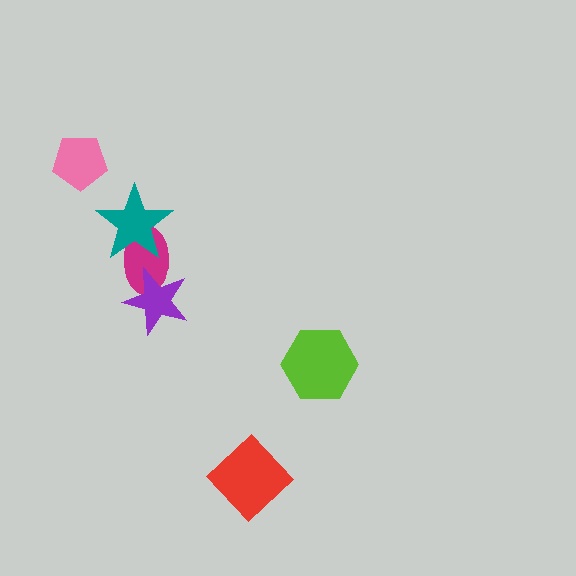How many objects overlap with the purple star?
1 object overlaps with the purple star.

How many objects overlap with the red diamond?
0 objects overlap with the red diamond.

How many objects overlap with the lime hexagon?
0 objects overlap with the lime hexagon.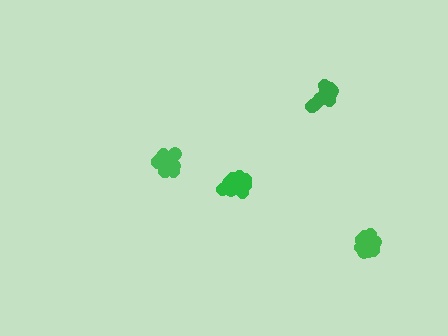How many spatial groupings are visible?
There are 4 spatial groupings.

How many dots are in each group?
Group 1: 11 dots, Group 2: 14 dots, Group 3: 13 dots, Group 4: 16 dots (54 total).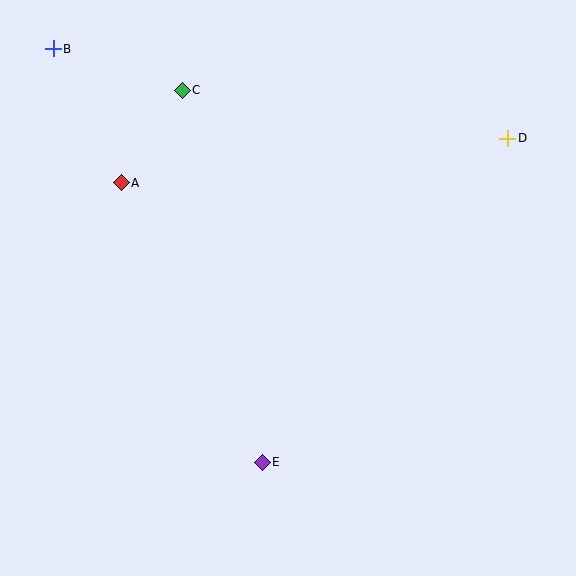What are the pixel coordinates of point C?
Point C is at (182, 90).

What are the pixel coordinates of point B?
Point B is at (53, 49).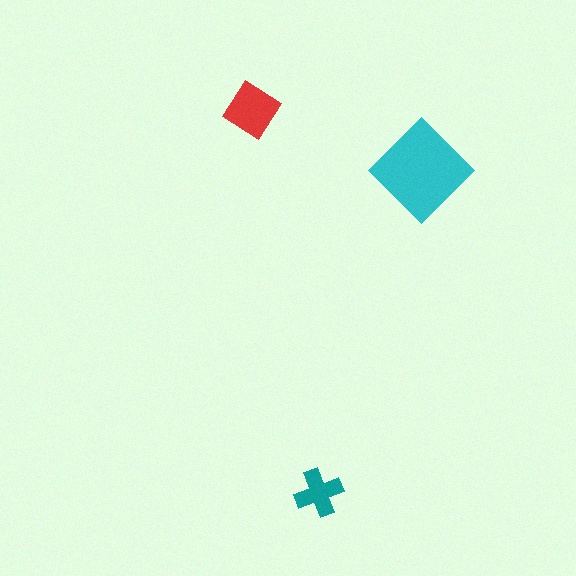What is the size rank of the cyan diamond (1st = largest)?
1st.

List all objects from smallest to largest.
The teal cross, the red diamond, the cyan diamond.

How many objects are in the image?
There are 3 objects in the image.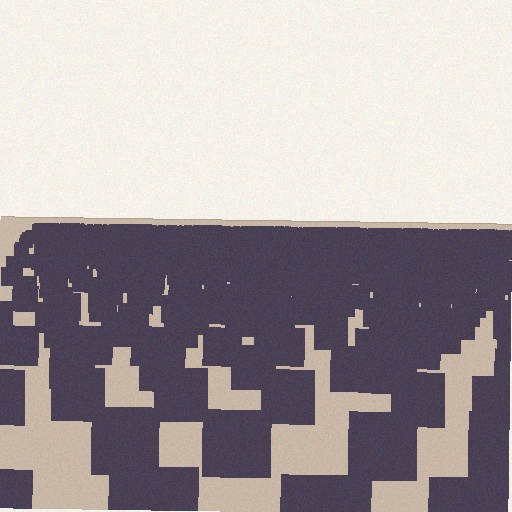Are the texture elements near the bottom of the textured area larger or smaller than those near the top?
Larger. Near the bottom, elements are closer to the viewer and appear at a bigger on-screen size.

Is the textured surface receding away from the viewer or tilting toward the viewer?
The surface is receding away from the viewer. Texture elements get smaller and denser toward the top.